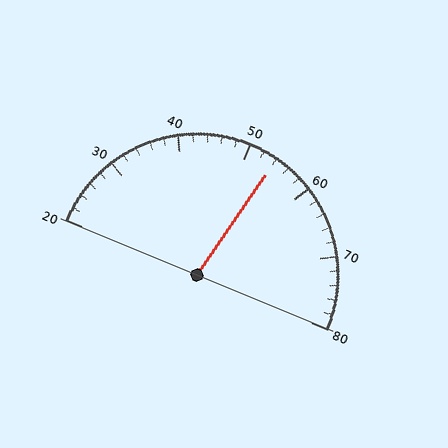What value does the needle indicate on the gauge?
The needle indicates approximately 54.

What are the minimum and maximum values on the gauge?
The gauge ranges from 20 to 80.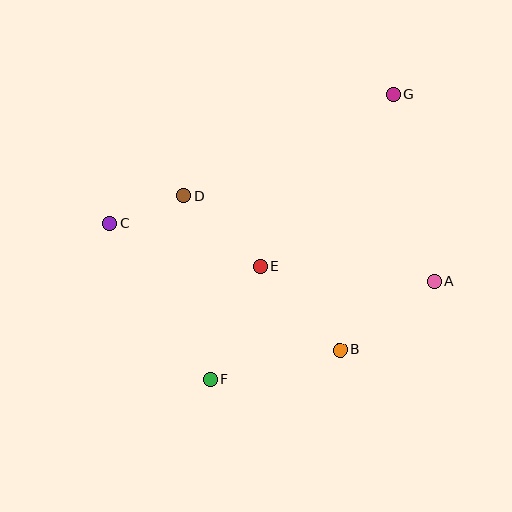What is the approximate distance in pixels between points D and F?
The distance between D and F is approximately 185 pixels.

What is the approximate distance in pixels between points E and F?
The distance between E and F is approximately 124 pixels.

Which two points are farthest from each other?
Points F and G are farthest from each other.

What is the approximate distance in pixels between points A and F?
The distance between A and F is approximately 245 pixels.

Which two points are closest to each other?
Points C and D are closest to each other.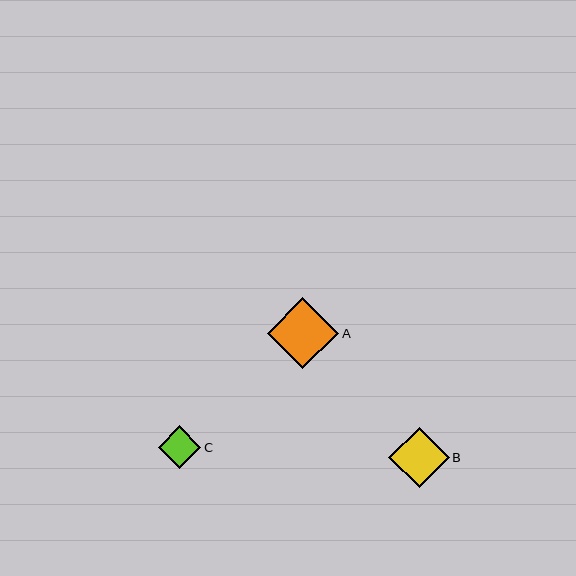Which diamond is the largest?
Diamond A is the largest with a size of approximately 71 pixels.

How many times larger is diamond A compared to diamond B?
Diamond A is approximately 1.2 times the size of diamond B.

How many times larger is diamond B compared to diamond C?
Diamond B is approximately 1.4 times the size of diamond C.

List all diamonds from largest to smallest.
From largest to smallest: A, B, C.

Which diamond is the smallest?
Diamond C is the smallest with a size of approximately 43 pixels.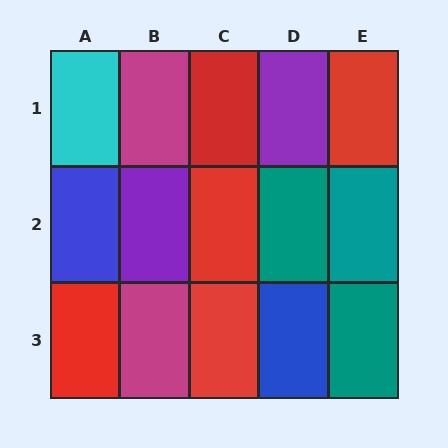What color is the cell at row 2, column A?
Blue.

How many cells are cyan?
1 cell is cyan.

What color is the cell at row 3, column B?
Magenta.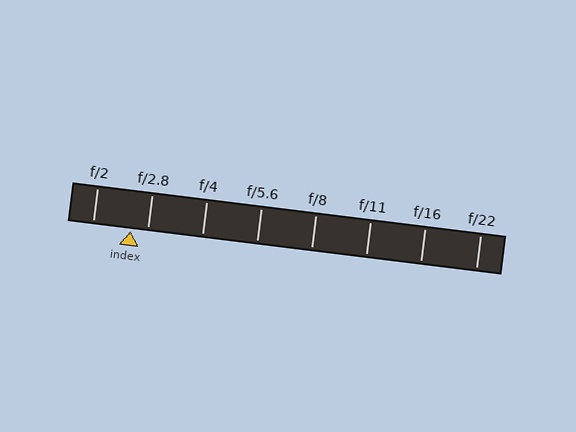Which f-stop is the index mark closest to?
The index mark is closest to f/2.8.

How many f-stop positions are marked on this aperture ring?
There are 8 f-stop positions marked.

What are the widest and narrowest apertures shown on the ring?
The widest aperture shown is f/2 and the narrowest is f/22.